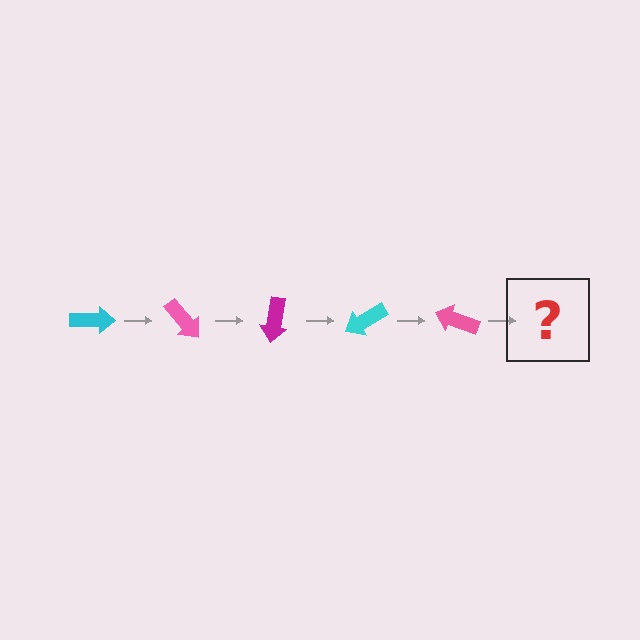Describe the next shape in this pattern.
It should be a magenta arrow, rotated 250 degrees from the start.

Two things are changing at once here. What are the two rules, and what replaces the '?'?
The two rules are that it rotates 50 degrees each step and the color cycles through cyan, pink, and magenta. The '?' should be a magenta arrow, rotated 250 degrees from the start.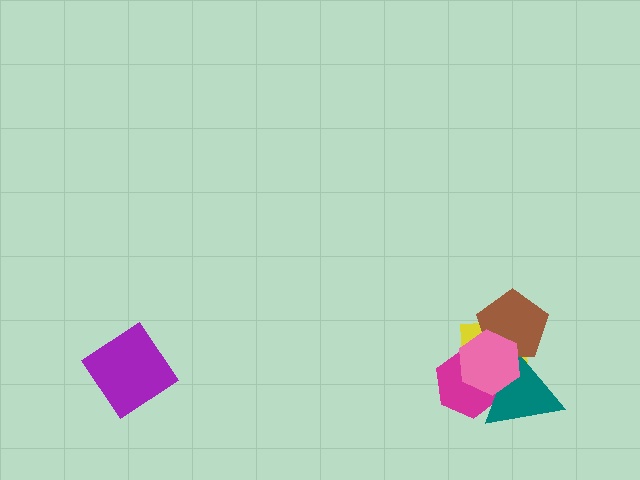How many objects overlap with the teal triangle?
4 objects overlap with the teal triangle.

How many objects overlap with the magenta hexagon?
3 objects overlap with the magenta hexagon.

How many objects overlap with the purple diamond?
0 objects overlap with the purple diamond.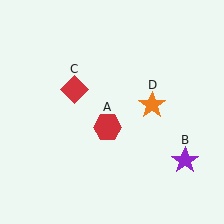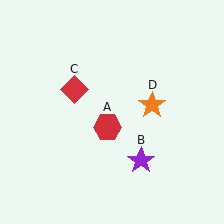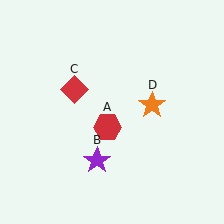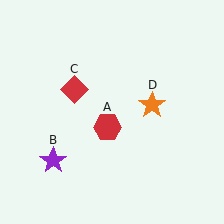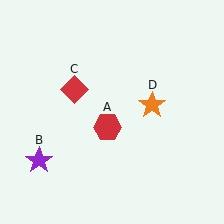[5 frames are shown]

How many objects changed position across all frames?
1 object changed position: purple star (object B).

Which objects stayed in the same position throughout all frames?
Red hexagon (object A) and red diamond (object C) and orange star (object D) remained stationary.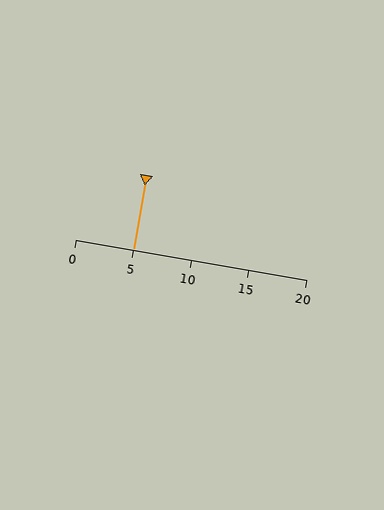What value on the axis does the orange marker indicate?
The marker indicates approximately 5.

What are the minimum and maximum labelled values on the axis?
The axis runs from 0 to 20.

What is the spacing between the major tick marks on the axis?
The major ticks are spaced 5 apart.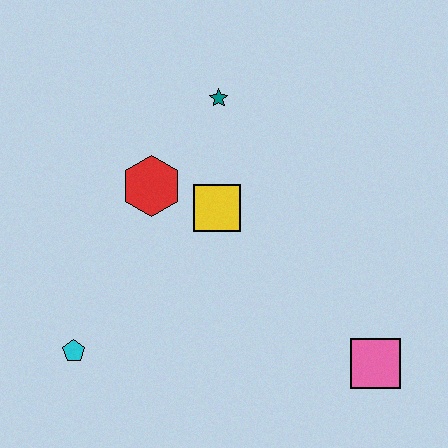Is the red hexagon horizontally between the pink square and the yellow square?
No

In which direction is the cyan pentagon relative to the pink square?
The cyan pentagon is to the left of the pink square.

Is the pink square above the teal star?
No